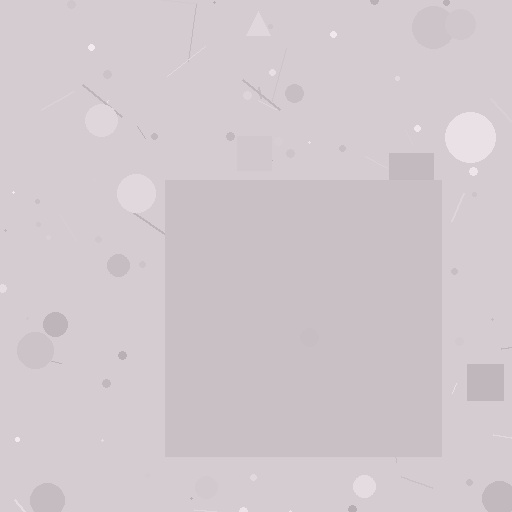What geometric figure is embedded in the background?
A square is embedded in the background.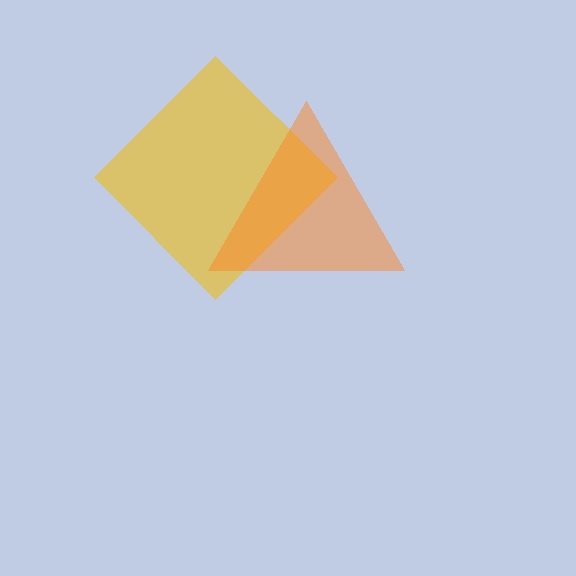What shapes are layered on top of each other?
The layered shapes are: a yellow diamond, an orange triangle.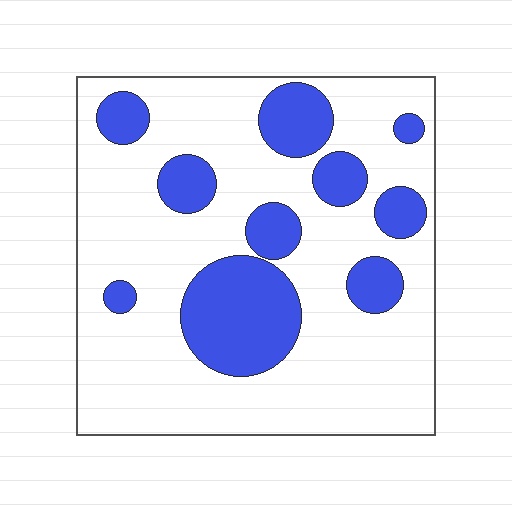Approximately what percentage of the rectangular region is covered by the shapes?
Approximately 25%.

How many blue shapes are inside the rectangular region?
10.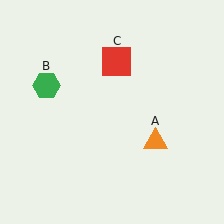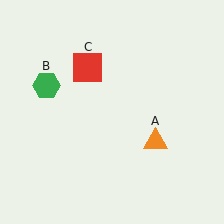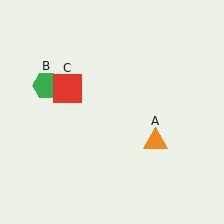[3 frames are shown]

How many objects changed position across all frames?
1 object changed position: red square (object C).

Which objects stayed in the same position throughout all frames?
Orange triangle (object A) and green hexagon (object B) remained stationary.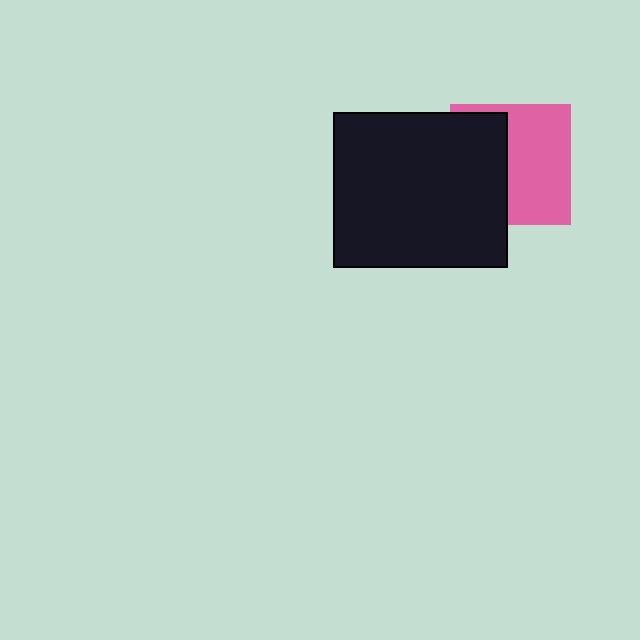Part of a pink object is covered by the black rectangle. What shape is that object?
It is a square.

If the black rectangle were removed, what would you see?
You would see the complete pink square.